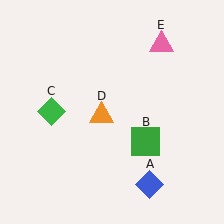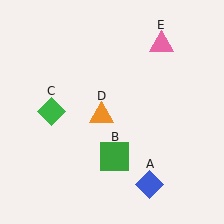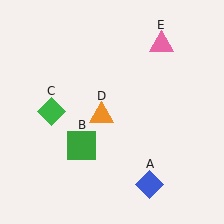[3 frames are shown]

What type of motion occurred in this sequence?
The green square (object B) rotated clockwise around the center of the scene.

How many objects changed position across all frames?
1 object changed position: green square (object B).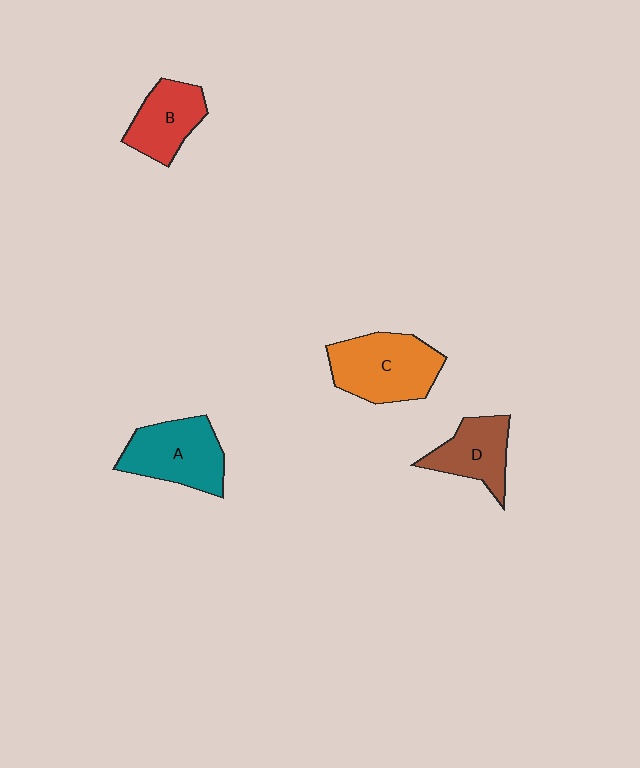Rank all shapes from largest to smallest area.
From largest to smallest: C (orange), A (teal), B (red), D (brown).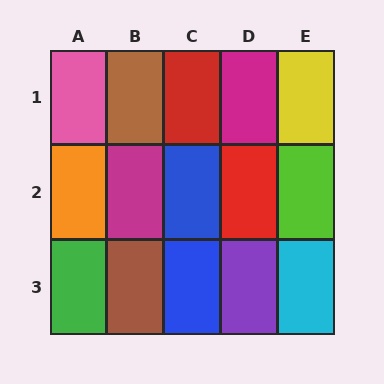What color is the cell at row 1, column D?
Magenta.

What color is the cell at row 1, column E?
Yellow.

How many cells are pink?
1 cell is pink.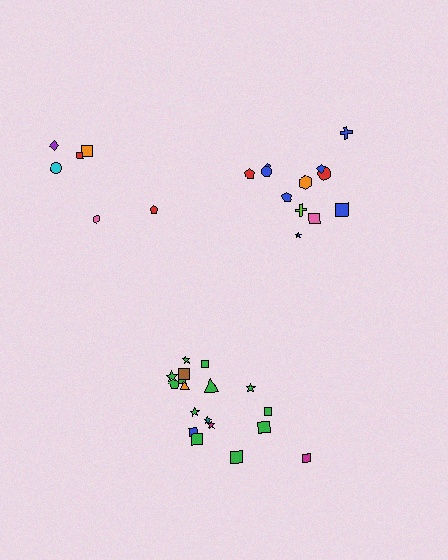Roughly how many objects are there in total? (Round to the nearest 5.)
Roughly 35 objects in total.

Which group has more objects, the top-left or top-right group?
The top-right group.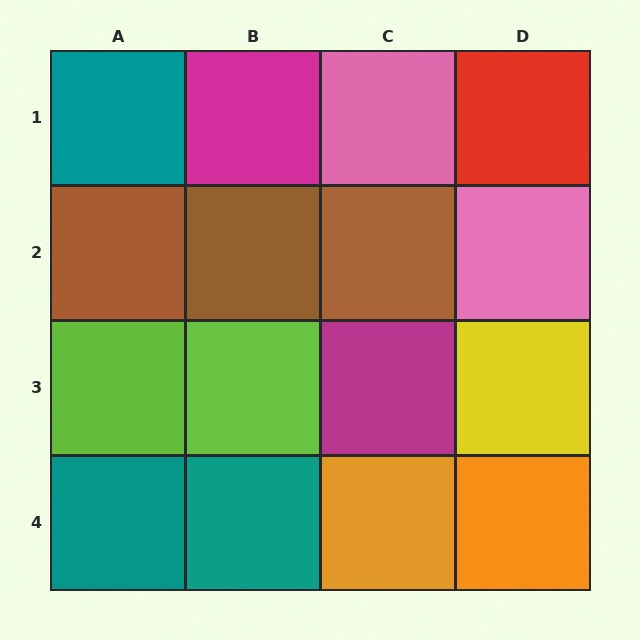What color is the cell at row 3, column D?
Yellow.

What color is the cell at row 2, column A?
Brown.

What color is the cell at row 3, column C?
Magenta.